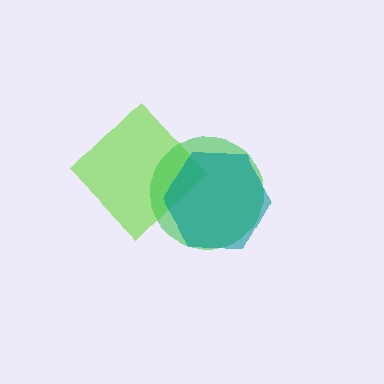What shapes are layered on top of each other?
The layered shapes are: a lime diamond, a green circle, a teal hexagon.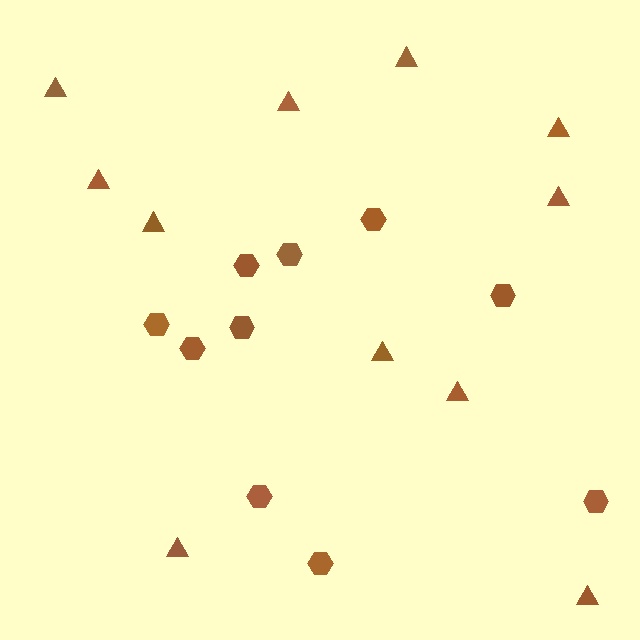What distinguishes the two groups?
There are 2 groups: one group of hexagons (10) and one group of triangles (11).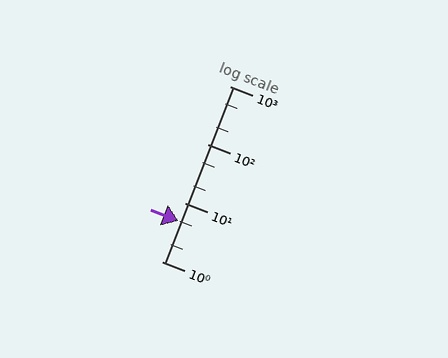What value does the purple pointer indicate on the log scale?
The pointer indicates approximately 4.9.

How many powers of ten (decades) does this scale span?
The scale spans 3 decades, from 1 to 1000.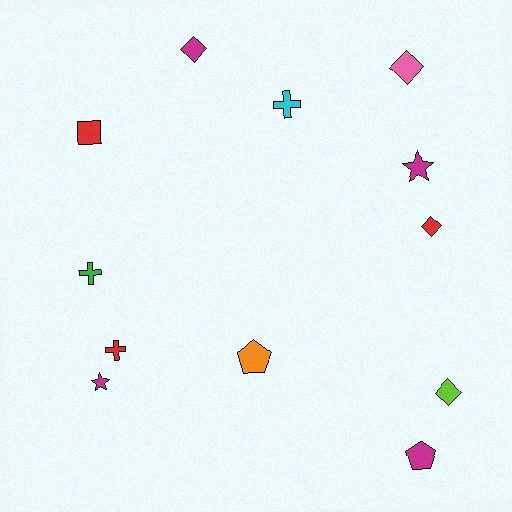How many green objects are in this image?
There is 1 green object.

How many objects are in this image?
There are 12 objects.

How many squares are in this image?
There is 1 square.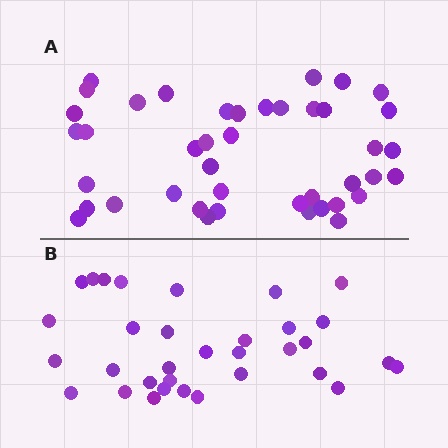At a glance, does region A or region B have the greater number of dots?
Region A (the top region) has more dots.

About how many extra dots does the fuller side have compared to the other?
Region A has roughly 8 or so more dots than region B.